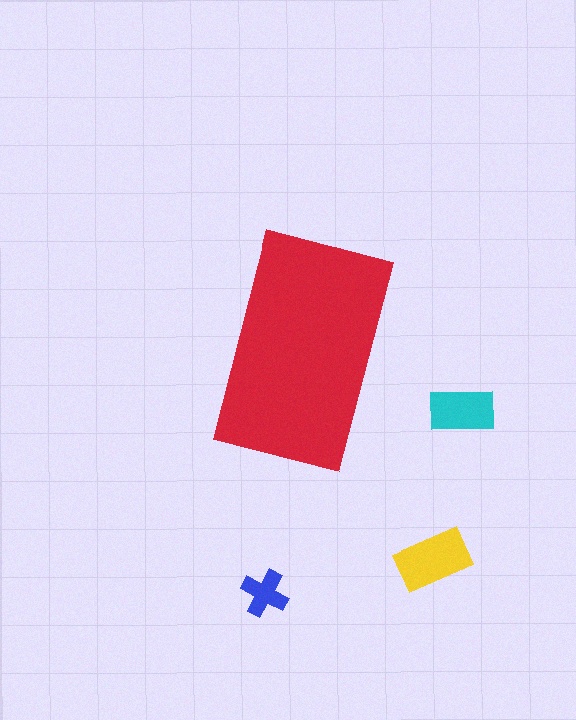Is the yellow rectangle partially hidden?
No, the yellow rectangle is fully visible.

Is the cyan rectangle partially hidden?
No, the cyan rectangle is fully visible.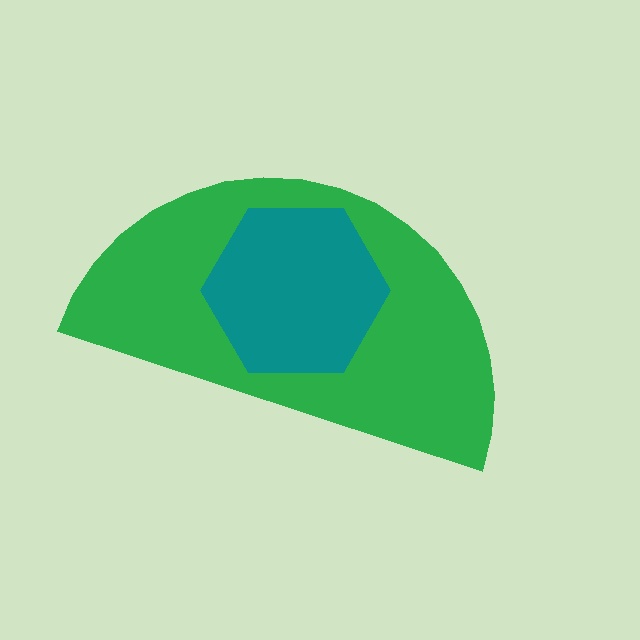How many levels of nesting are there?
2.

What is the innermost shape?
The teal hexagon.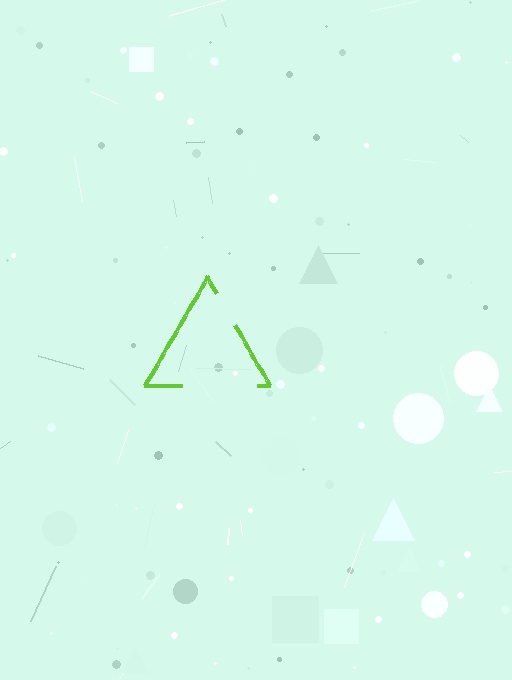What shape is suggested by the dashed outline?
The dashed outline suggests a triangle.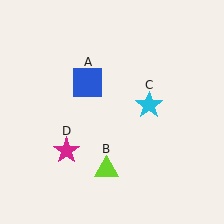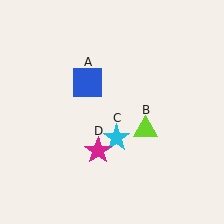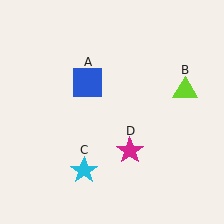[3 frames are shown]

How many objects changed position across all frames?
3 objects changed position: lime triangle (object B), cyan star (object C), magenta star (object D).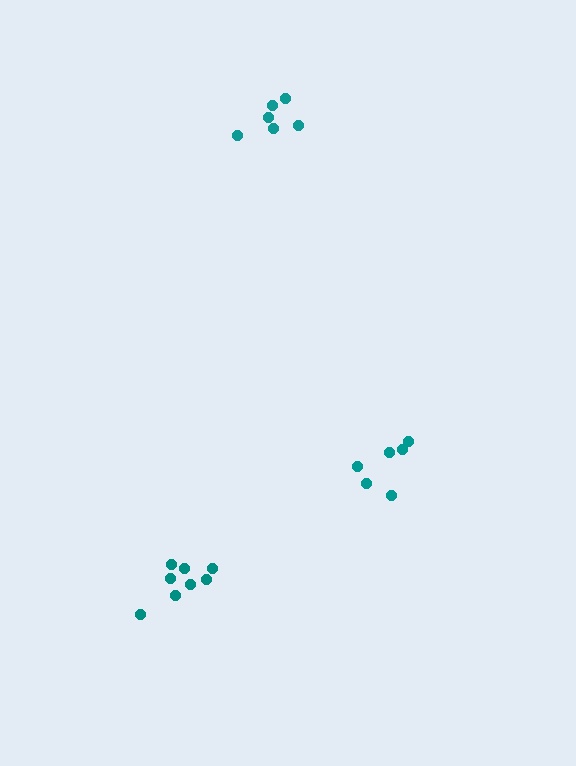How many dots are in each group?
Group 1: 6 dots, Group 2: 6 dots, Group 3: 8 dots (20 total).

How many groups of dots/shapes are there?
There are 3 groups.